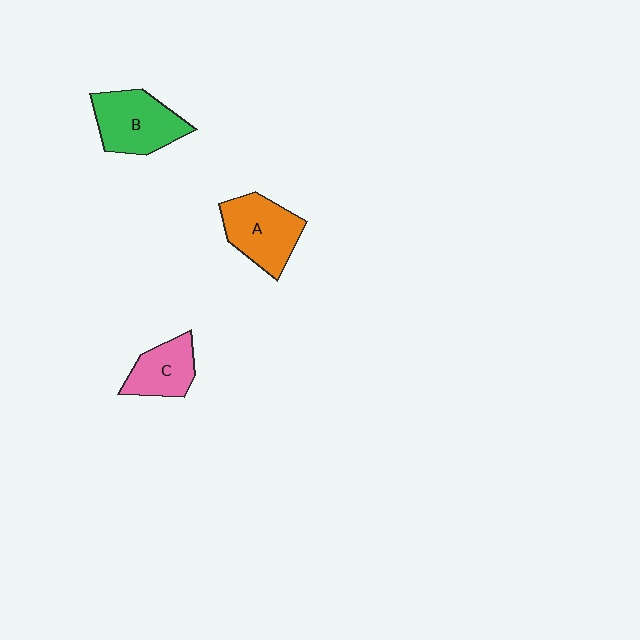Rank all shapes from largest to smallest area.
From largest to smallest: B (green), A (orange), C (pink).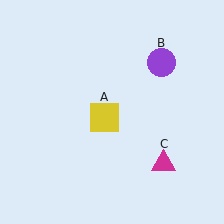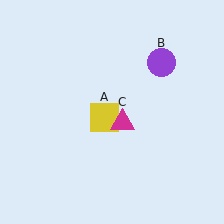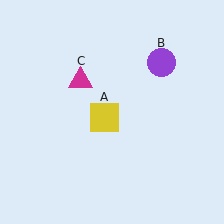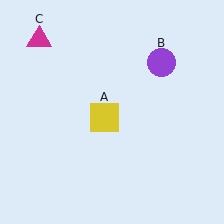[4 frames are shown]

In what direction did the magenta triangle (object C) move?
The magenta triangle (object C) moved up and to the left.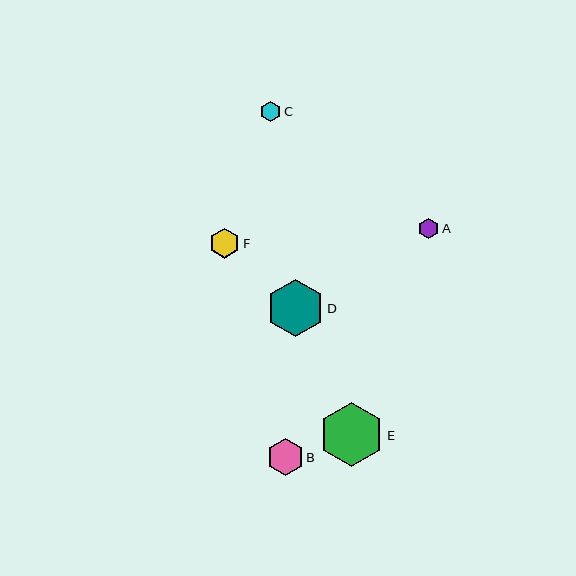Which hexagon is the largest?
Hexagon E is the largest with a size of approximately 65 pixels.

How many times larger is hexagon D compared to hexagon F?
Hexagon D is approximately 1.9 times the size of hexagon F.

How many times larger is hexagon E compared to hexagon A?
Hexagon E is approximately 3.2 times the size of hexagon A.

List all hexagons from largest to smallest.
From largest to smallest: E, D, B, F, C, A.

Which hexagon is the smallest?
Hexagon A is the smallest with a size of approximately 20 pixels.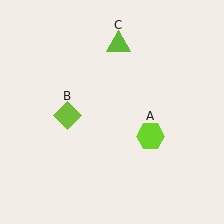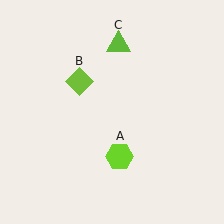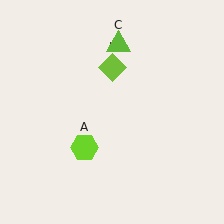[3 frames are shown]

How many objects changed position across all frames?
2 objects changed position: lime hexagon (object A), lime diamond (object B).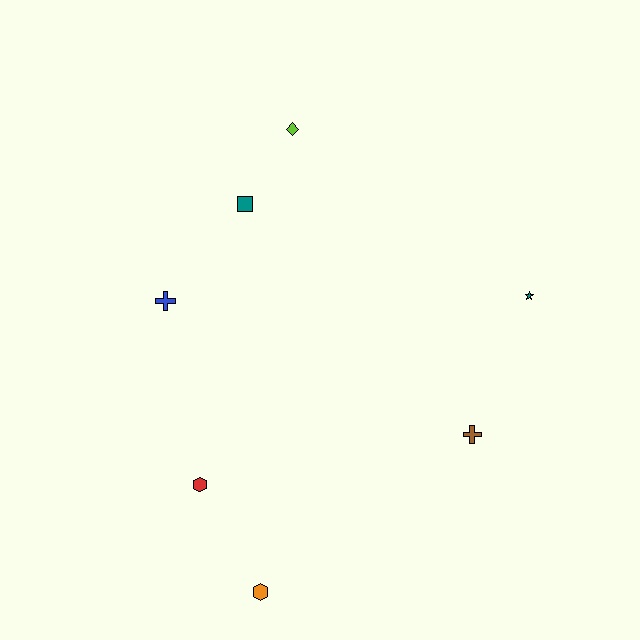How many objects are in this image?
There are 7 objects.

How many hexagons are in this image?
There are 2 hexagons.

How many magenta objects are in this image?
There are no magenta objects.